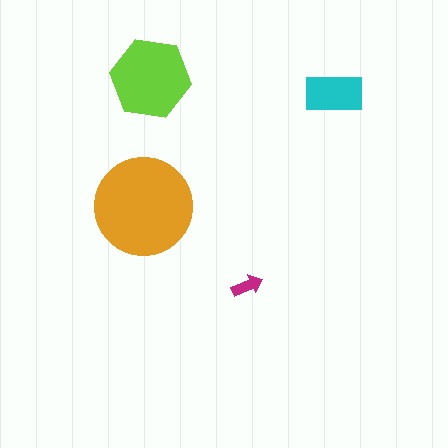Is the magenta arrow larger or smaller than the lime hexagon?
Smaller.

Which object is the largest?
The orange circle.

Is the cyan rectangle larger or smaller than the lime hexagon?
Smaller.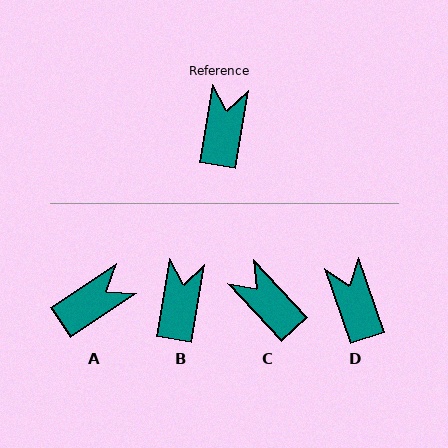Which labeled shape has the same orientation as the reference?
B.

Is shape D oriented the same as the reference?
No, it is off by about 28 degrees.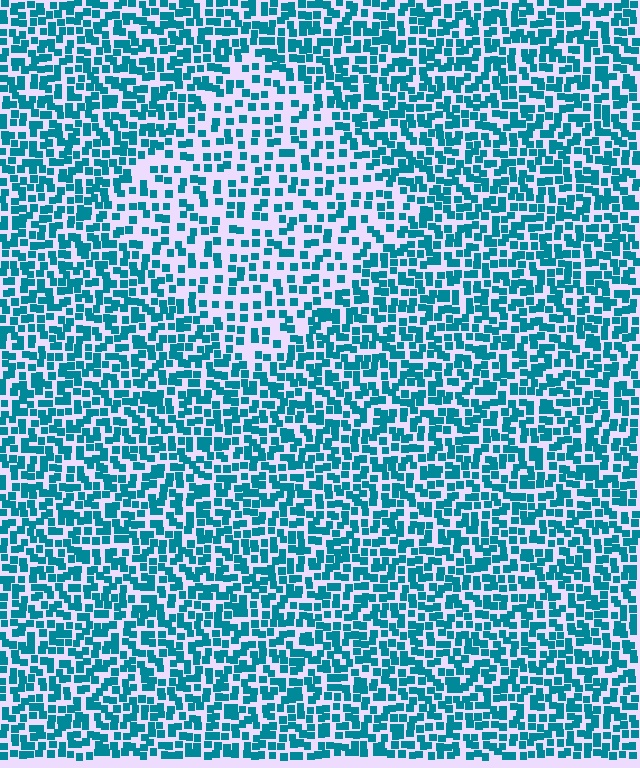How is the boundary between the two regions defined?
The boundary is defined by a change in element density (approximately 1.8x ratio). All elements are the same color, size, and shape.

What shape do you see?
I see a diamond.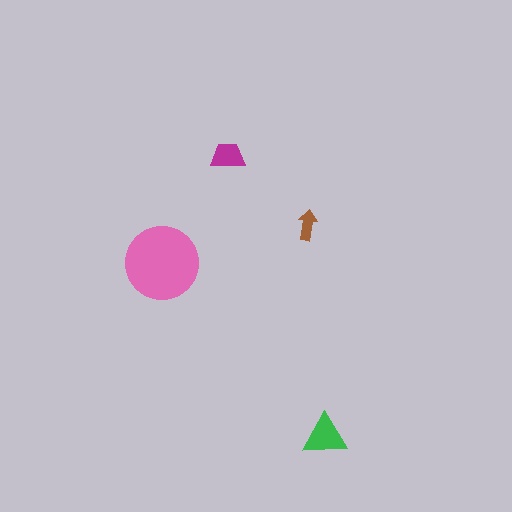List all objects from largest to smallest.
The pink circle, the green triangle, the magenta trapezoid, the brown arrow.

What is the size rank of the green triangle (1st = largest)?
2nd.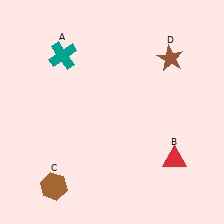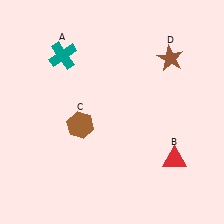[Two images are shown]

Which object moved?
The brown hexagon (C) moved up.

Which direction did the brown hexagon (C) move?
The brown hexagon (C) moved up.